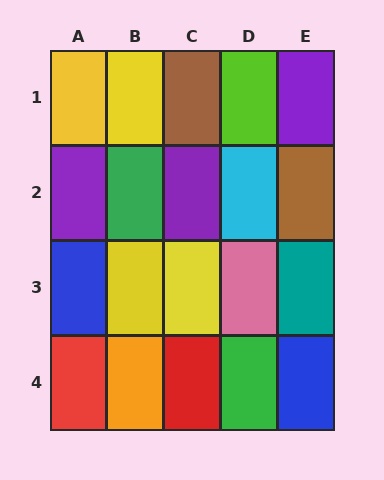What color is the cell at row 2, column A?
Purple.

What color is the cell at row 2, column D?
Cyan.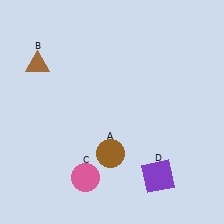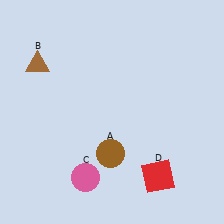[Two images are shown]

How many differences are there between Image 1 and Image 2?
There is 1 difference between the two images.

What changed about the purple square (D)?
In Image 1, D is purple. In Image 2, it changed to red.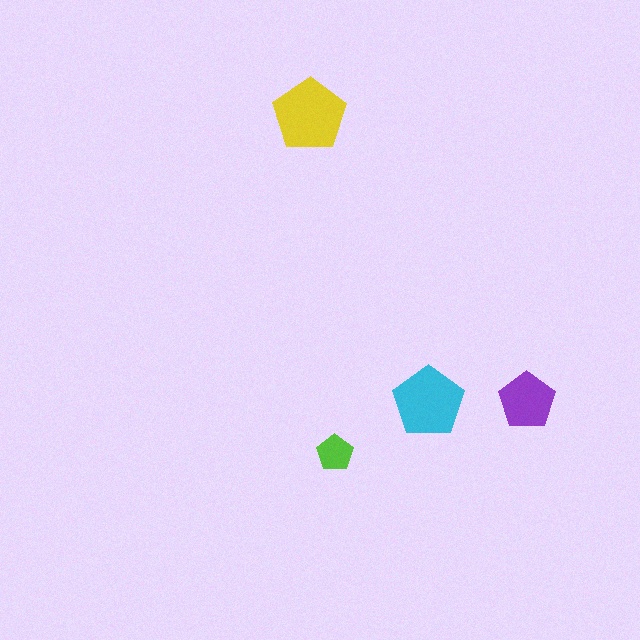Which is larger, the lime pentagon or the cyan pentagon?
The cyan one.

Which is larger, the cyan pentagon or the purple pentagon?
The cyan one.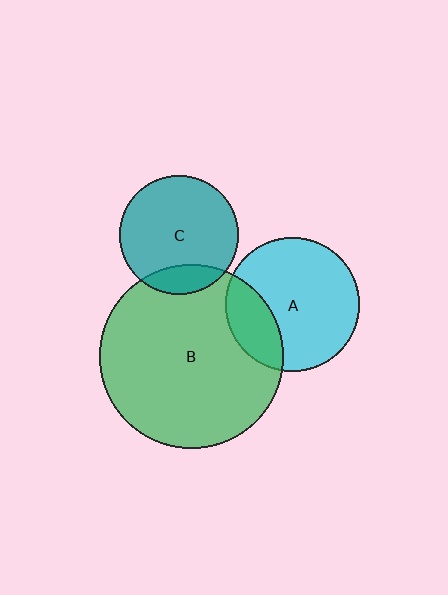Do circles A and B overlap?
Yes.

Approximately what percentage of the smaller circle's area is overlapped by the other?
Approximately 25%.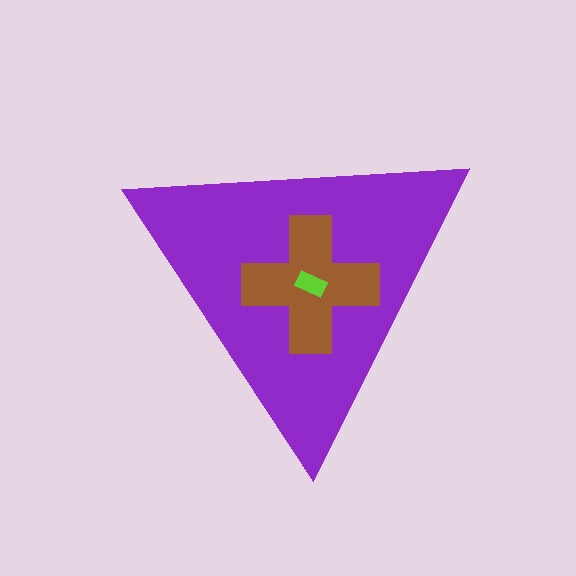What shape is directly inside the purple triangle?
The brown cross.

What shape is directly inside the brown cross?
The lime rectangle.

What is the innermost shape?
The lime rectangle.